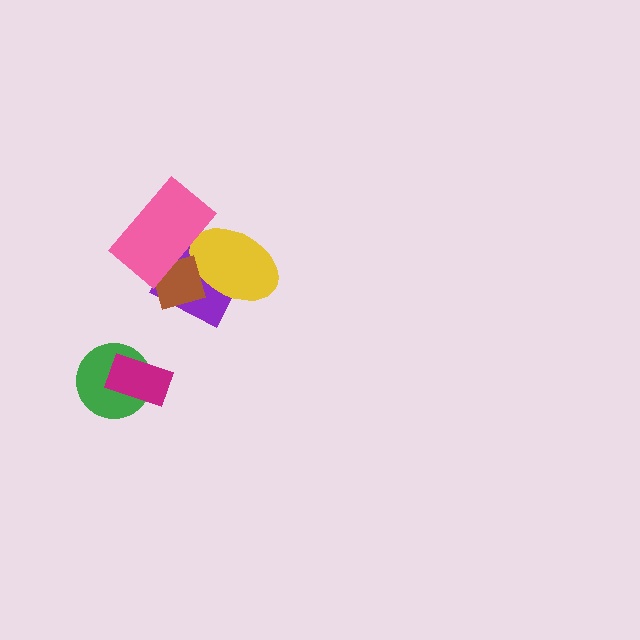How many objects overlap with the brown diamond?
3 objects overlap with the brown diamond.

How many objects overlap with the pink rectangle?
3 objects overlap with the pink rectangle.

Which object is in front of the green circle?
The magenta rectangle is in front of the green circle.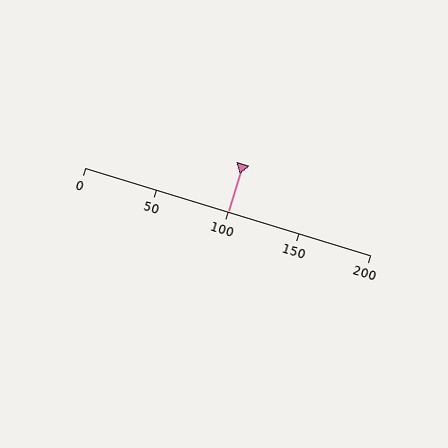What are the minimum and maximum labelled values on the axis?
The axis runs from 0 to 200.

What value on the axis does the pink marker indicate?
The marker indicates approximately 100.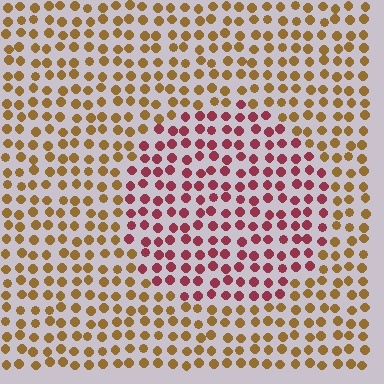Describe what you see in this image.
The image is filled with small brown elements in a uniform arrangement. A circle-shaped region is visible where the elements are tinted to a slightly different hue, forming a subtle color boundary.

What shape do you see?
I see a circle.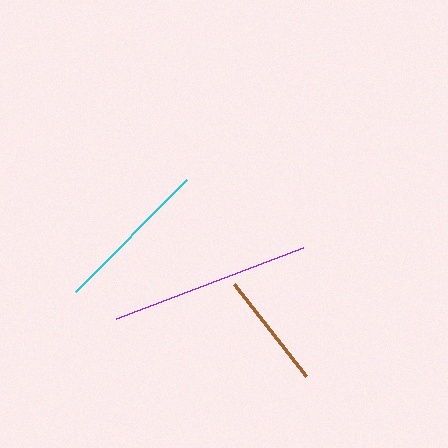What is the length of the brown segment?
The brown segment is approximately 117 pixels long.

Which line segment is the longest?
The purple line is the longest at approximately 200 pixels.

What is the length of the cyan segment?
The cyan segment is approximately 158 pixels long.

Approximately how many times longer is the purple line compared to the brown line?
The purple line is approximately 1.7 times the length of the brown line.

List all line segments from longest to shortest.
From longest to shortest: purple, cyan, brown.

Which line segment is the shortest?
The brown line is the shortest at approximately 117 pixels.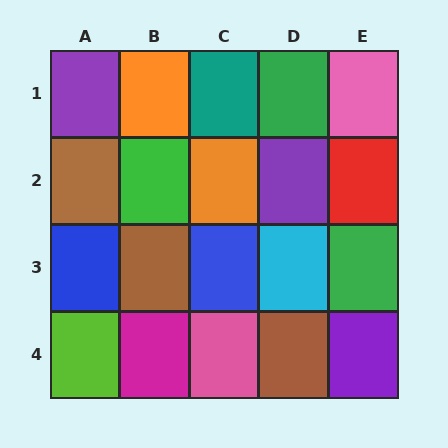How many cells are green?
3 cells are green.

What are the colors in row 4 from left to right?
Lime, magenta, pink, brown, purple.